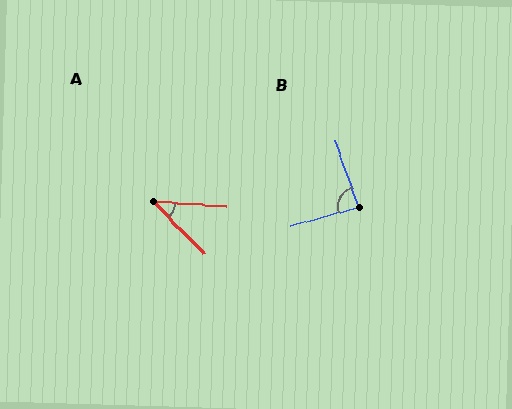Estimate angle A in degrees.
Approximately 42 degrees.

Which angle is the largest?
B, at approximately 86 degrees.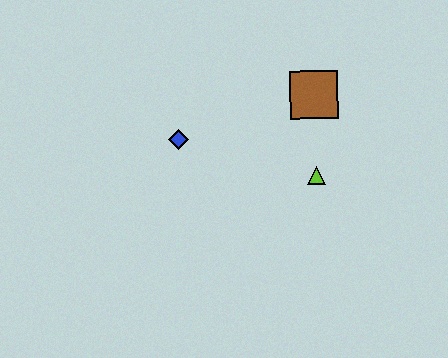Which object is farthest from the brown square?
The blue diamond is farthest from the brown square.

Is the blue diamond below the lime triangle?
No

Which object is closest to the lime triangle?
The brown square is closest to the lime triangle.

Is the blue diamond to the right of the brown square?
No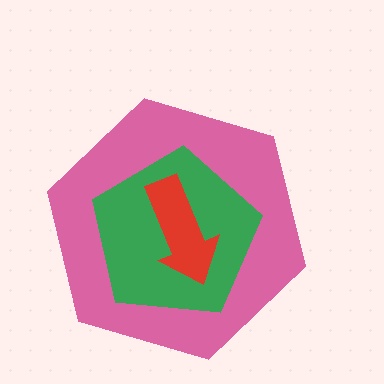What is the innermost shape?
The red arrow.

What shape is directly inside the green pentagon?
The red arrow.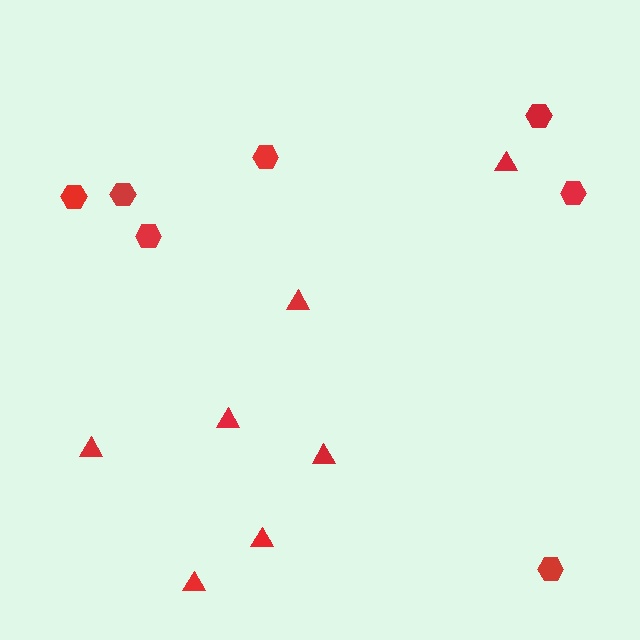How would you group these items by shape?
There are 2 groups: one group of hexagons (7) and one group of triangles (7).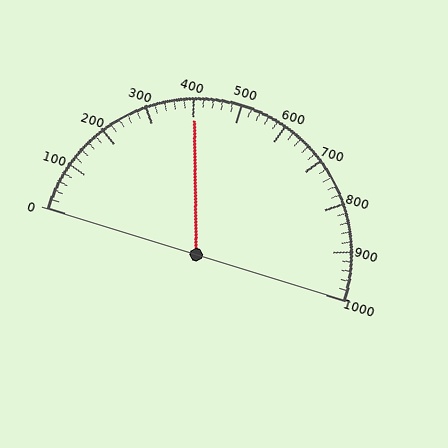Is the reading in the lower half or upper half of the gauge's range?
The reading is in the lower half of the range (0 to 1000).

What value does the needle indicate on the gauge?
The needle indicates approximately 400.